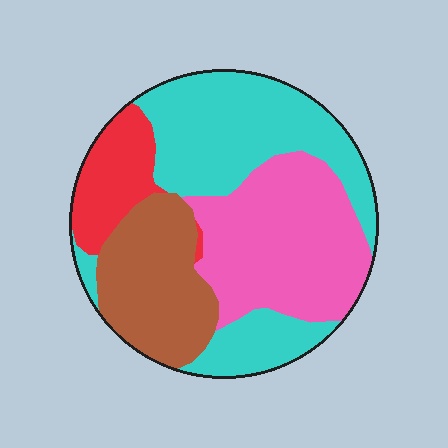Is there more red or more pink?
Pink.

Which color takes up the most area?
Cyan, at roughly 40%.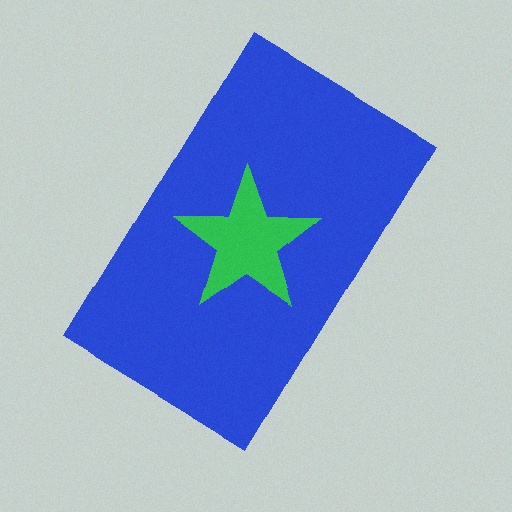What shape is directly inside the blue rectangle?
The green star.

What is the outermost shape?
The blue rectangle.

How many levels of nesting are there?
2.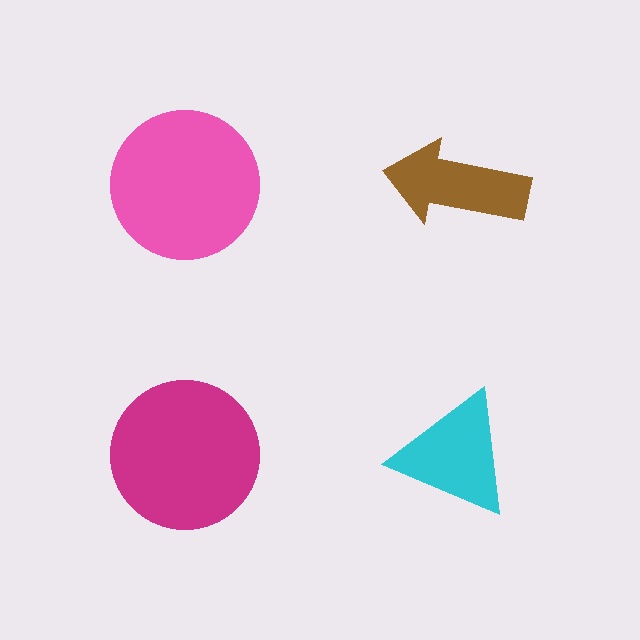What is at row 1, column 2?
A brown arrow.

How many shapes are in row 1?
2 shapes.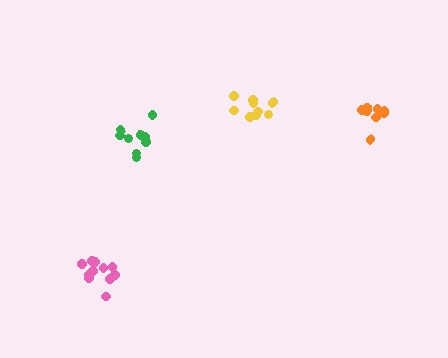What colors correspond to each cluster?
The clusters are colored: yellow, orange, pink, green.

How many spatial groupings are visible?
There are 4 spatial groupings.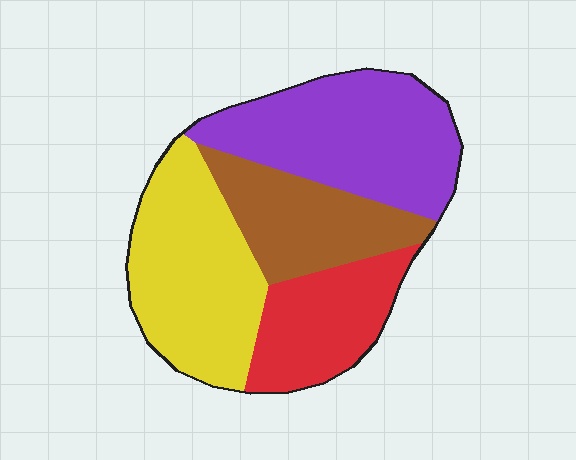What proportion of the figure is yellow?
Yellow takes up about one third (1/3) of the figure.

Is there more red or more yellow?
Yellow.